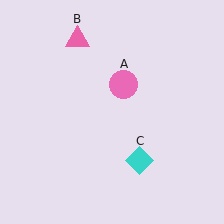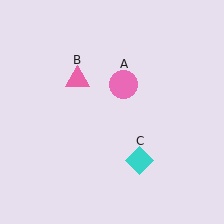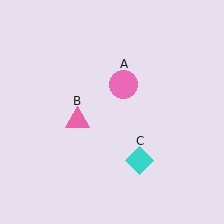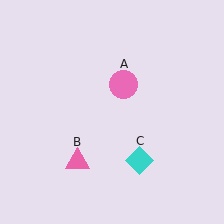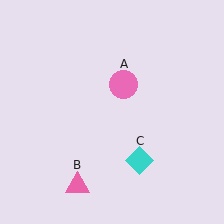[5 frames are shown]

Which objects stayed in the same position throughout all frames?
Pink circle (object A) and cyan diamond (object C) remained stationary.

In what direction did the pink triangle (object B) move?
The pink triangle (object B) moved down.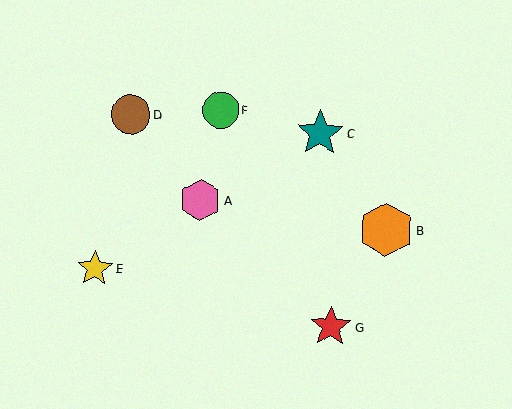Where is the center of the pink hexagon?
The center of the pink hexagon is at (200, 200).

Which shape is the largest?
The orange hexagon (labeled B) is the largest.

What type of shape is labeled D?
Shape D is a brown circle.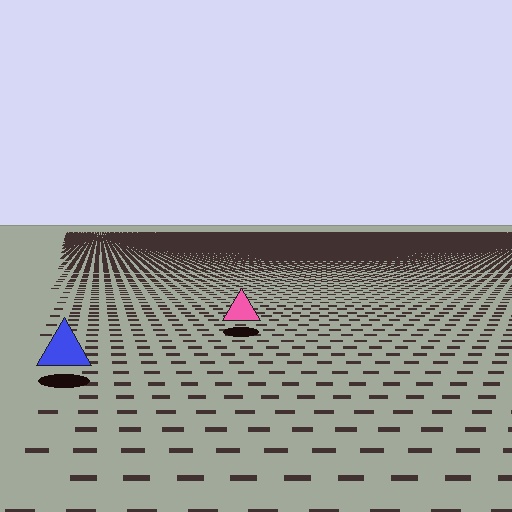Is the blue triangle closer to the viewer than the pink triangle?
Yes. The blue triangle is closer — you can tell from the texture gradient: the ground texture is coarser near it.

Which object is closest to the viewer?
The blue triangle is closest. The texture marks near it are larger and more spread out.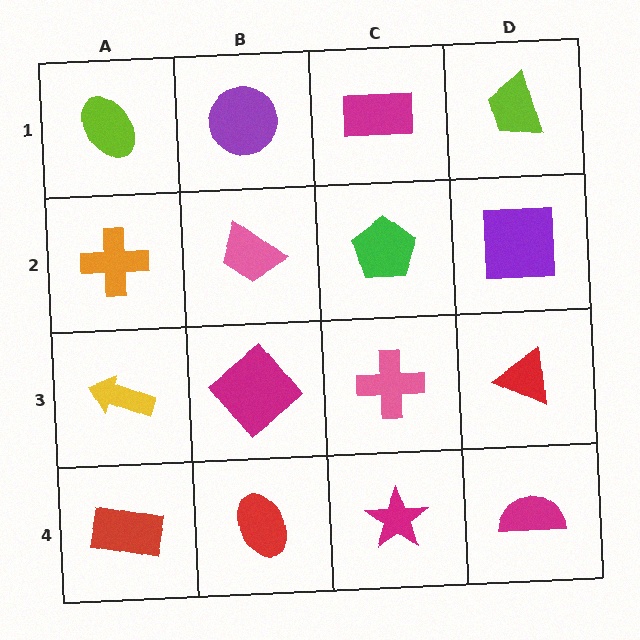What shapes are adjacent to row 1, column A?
An orange cross (row 2, column A), a purple circle (row 1, column B).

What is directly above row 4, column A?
A yellow arrow.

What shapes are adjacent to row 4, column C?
A pink cross (row 3, column C), a red ellipse (row 4, column B), a magenta semicircle (row 4, column D).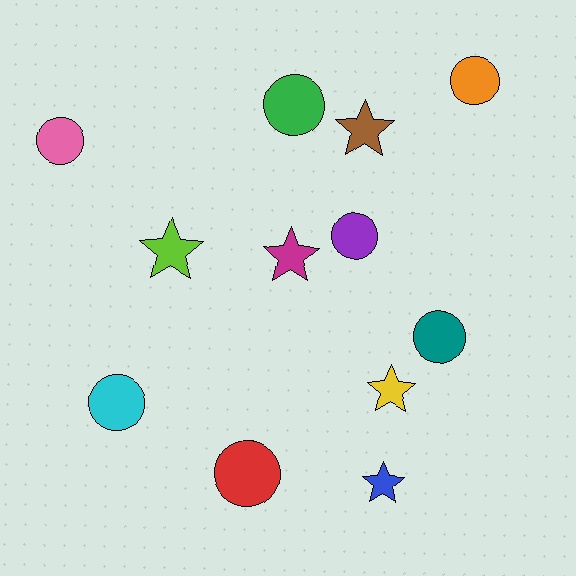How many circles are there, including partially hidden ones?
There are 7 circles.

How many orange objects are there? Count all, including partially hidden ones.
There is 1 orange object.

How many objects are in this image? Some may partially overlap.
There are 12 objects.